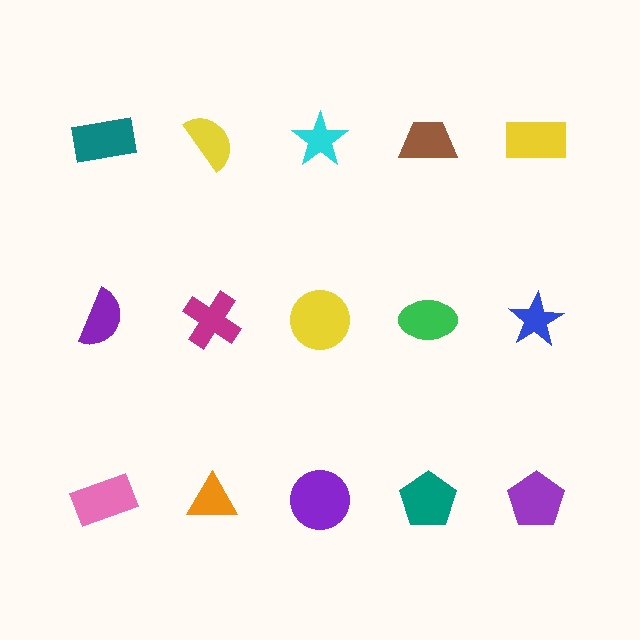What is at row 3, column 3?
A purple circle.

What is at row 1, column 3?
A cyan star.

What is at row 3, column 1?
A pink rectangle.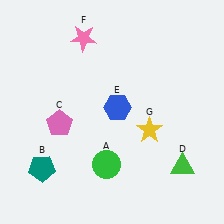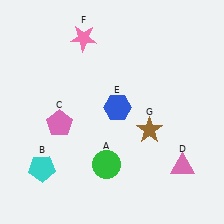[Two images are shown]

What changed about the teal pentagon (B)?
In Image 1, B is teal. In Image 2, it changed to cyan.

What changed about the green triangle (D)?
In Image 1, D is green. In Image 2, it changed to pink.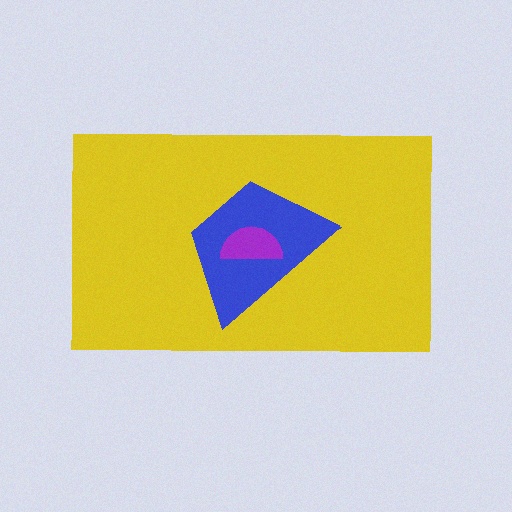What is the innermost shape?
The purple semicircle.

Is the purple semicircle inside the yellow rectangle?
Yes.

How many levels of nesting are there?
3.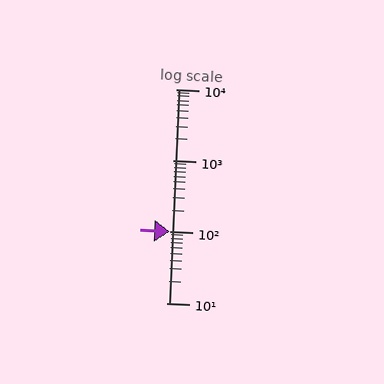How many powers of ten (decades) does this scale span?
The scale spans 3 decades, from 10 to 10000.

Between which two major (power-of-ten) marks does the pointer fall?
The pointer is between 100 and 1000.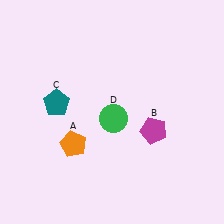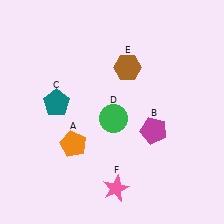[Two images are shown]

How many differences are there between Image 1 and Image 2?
There are 2 differences between the two images.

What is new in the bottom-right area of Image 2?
A pink star (F) was added in the bottom-right area of Image 2.